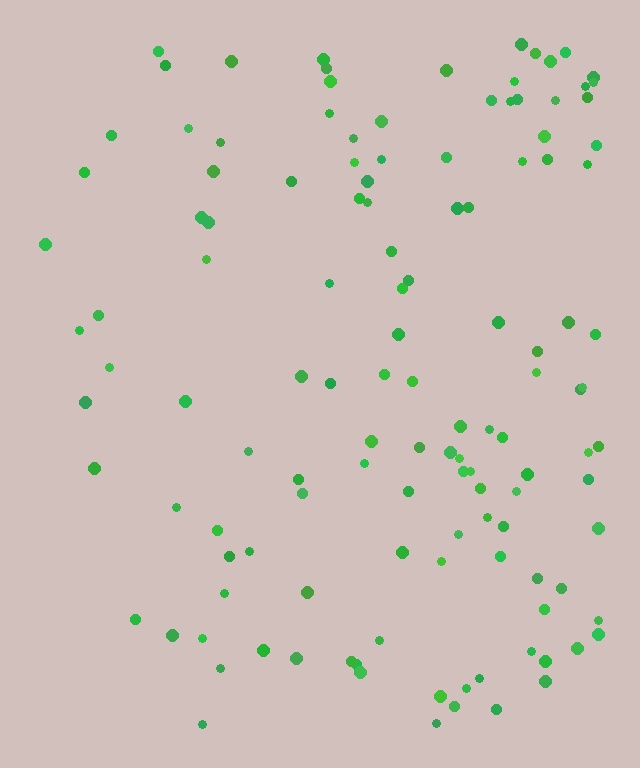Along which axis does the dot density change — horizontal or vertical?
Horizontal.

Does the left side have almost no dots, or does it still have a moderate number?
Still a moderate number, just noticeably fewer than the right.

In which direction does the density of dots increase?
From left to right, with the right side densest.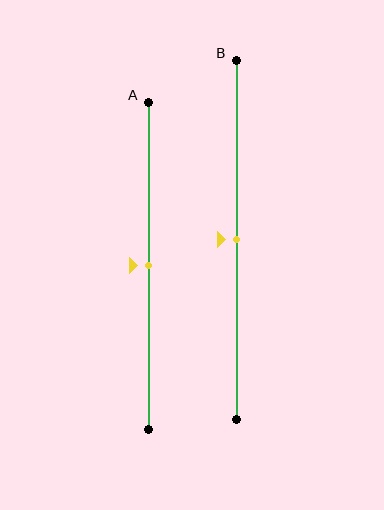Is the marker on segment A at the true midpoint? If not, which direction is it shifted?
Yes, the marker on segment A is at the true midpoint.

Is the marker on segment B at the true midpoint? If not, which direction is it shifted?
Yes, the marker on segment B is at the true midpoint.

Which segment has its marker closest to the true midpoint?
Segment A has its marker closest to the true midpoint.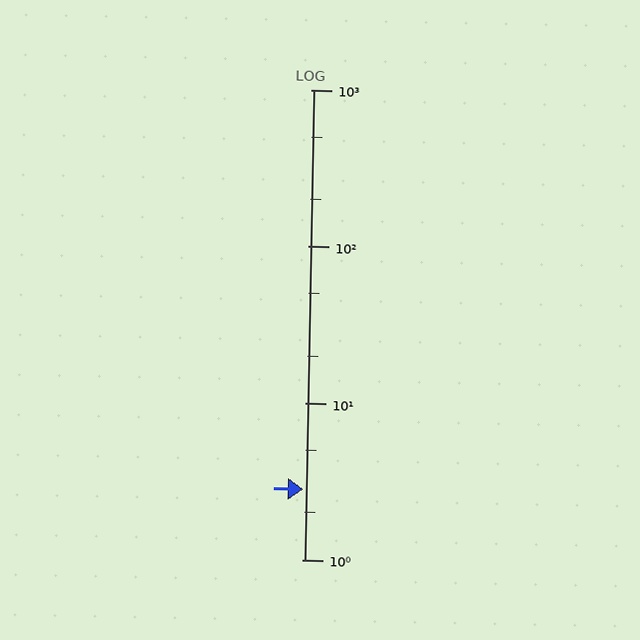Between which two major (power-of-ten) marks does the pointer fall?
The pointer is between 1 and 10.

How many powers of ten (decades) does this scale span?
The scale spans 3 decades, from 1 to 1000.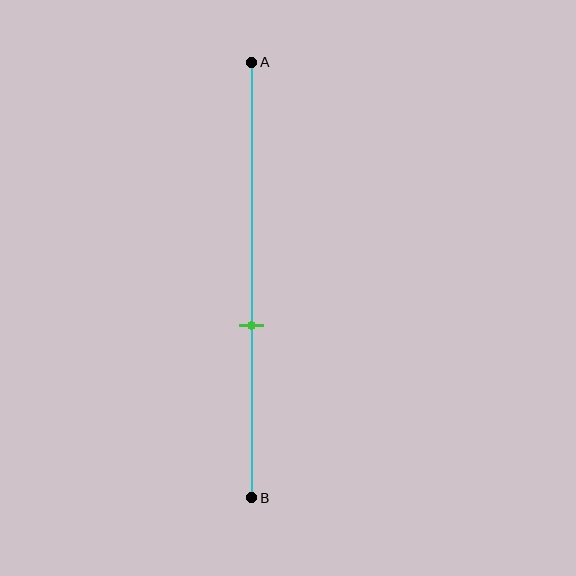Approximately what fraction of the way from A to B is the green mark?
The green mark is approximately 60% of the way from A to B.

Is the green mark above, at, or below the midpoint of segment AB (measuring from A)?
The green mark is below the midpoint of segment AB.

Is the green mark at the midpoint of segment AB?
No, the mark is at about 60% from A, not at the 50% midpoint.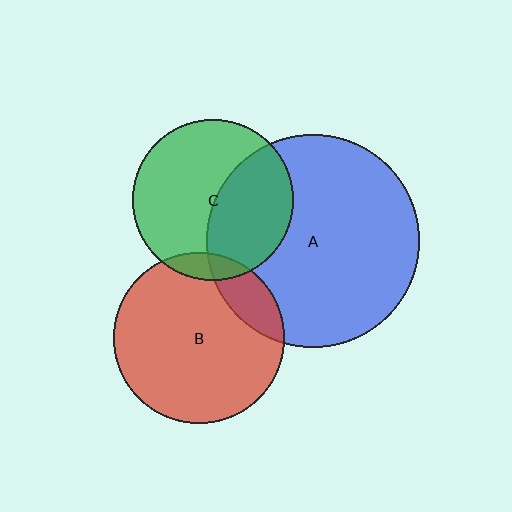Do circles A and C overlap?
Yes.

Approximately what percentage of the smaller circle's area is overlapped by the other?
Approximately 40%.